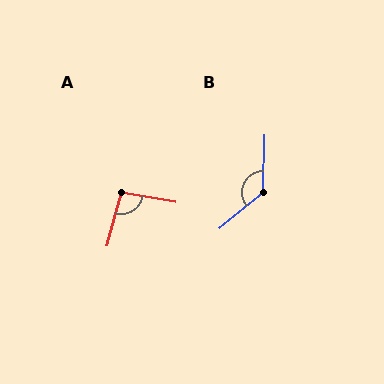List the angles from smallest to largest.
A (96°), B (131°).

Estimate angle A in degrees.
Approximately 96 degrees.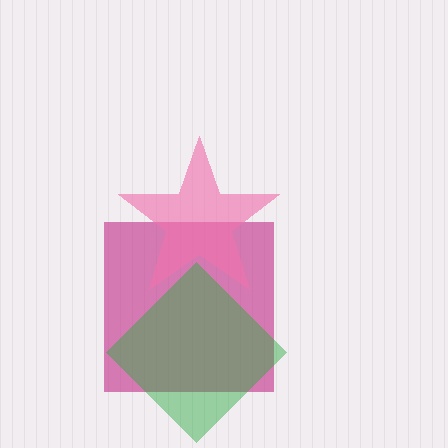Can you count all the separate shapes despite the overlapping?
Yes, there are 3 separate shapes.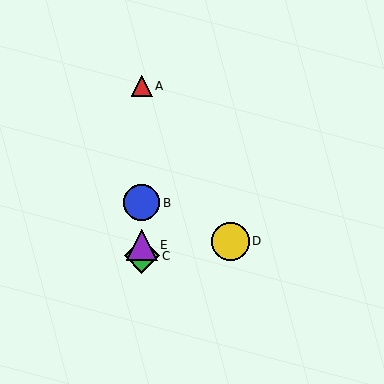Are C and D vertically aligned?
No, C is at x≈142 and D is at x≈230.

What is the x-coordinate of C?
Object C is at x≈142.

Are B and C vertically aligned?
Yes, both are at x≈142.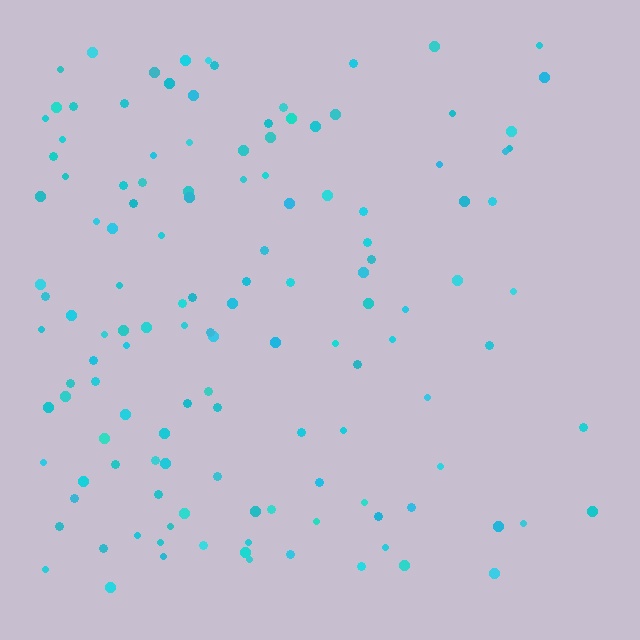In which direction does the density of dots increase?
From right to left, with the left side densest.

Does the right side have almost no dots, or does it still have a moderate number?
Still a moderate number, just noticeably fewer than the left.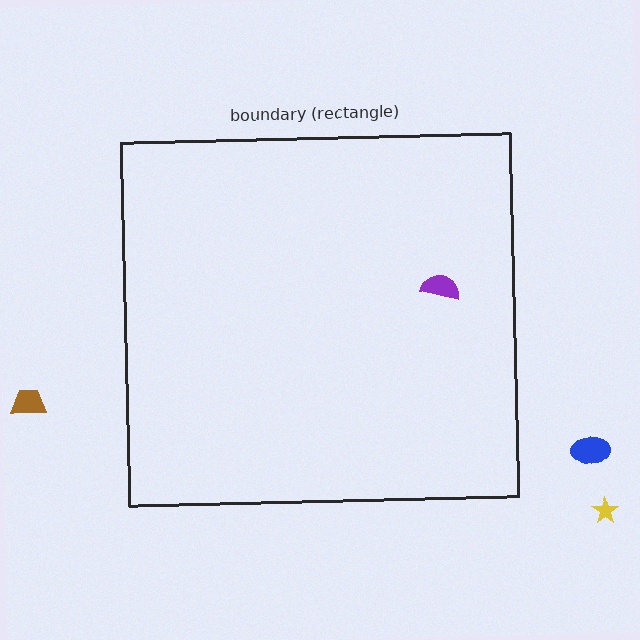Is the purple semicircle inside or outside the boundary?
Inside.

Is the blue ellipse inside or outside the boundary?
Outside.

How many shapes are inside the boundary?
1 inside, 3 outside.